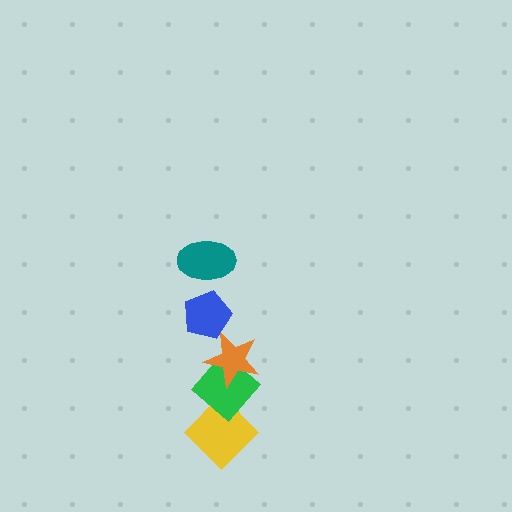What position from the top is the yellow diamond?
The yellow diamond is 5th from the top.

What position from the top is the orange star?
The orange star is 3rd from the top.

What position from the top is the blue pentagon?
The blue pentagon is 2nd from the top.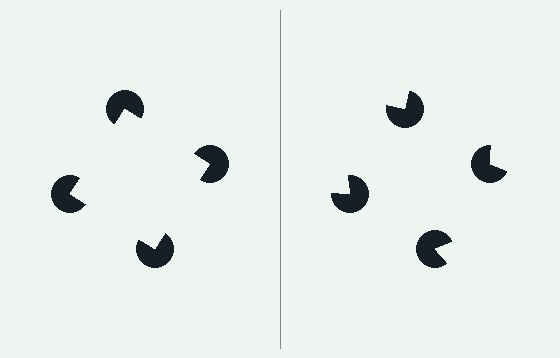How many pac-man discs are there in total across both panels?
8 — 4 on each side.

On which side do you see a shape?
An illusory square appears on the left side. On the right side the wedge cuts are rotated, so no coherent shape forms.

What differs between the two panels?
The pac-man discs are positioned identically on both sides; only the wedge orientations differ. On the left they align to a square; on the right they are misaligned.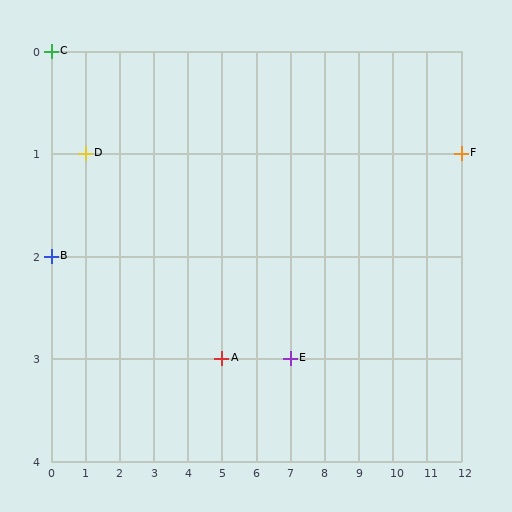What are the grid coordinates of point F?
Point F is at grid coordinates (12, 1).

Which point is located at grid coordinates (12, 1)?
Point F is at (12, 1).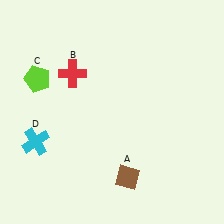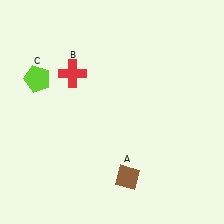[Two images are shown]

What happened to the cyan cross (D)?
The cyan cross (D) was removed in Image 2. It was in the bottom-left area of Image 1.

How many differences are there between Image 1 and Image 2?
There is 1 difference between the two images.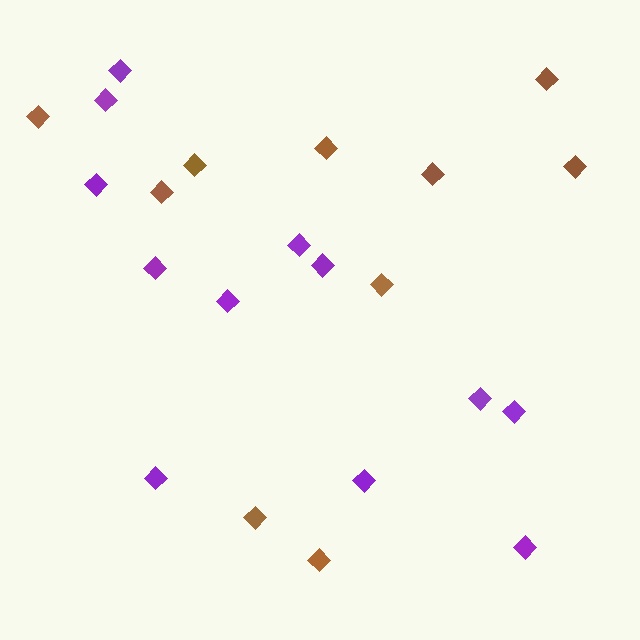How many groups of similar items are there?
There are 2 groups: one group of purple diamonds (12) and one group of brown diamonds (10).